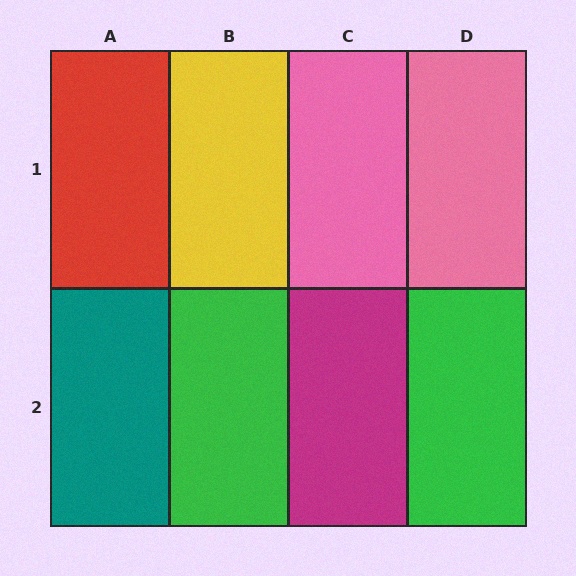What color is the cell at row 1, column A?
Red.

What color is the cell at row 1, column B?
Yellow.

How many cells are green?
2 cells are green.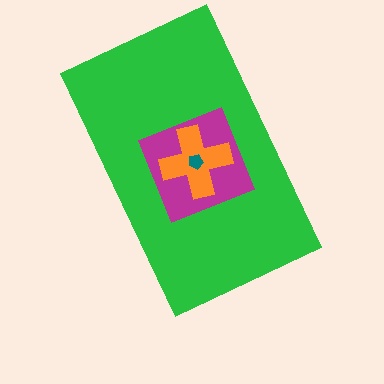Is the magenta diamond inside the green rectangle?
Yes.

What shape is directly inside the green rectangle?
The magenta diamond.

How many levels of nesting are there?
4.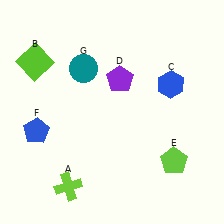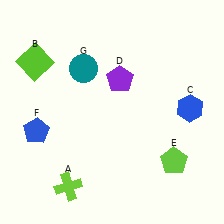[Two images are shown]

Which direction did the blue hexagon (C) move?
The blue hexagon (C) moved down.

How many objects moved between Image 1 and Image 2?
1 object moved between the two images.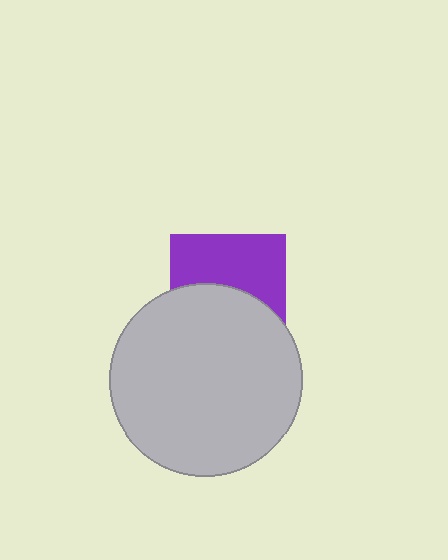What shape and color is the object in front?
The object in front is a light gray circle.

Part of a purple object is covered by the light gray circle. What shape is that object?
It is a square.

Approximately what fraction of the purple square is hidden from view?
Roughly 49% of the purple square is hidden behind the light gray circle.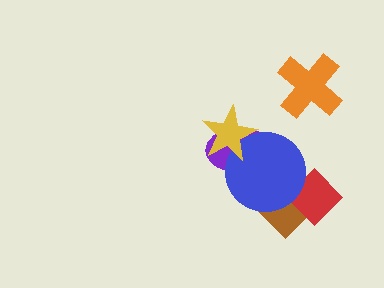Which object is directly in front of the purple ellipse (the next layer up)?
The blue circle is directly in front of the purple ellipse.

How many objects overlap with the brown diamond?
2 objects overlap with the brown diamond.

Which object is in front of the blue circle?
The yellow star is in front of the blue circle.